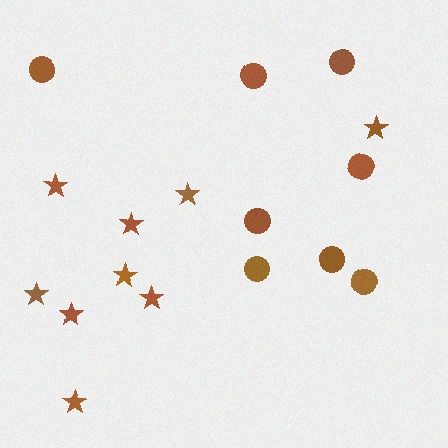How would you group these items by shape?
There are 2 groups: one group of stars (9) and one group of circles (8).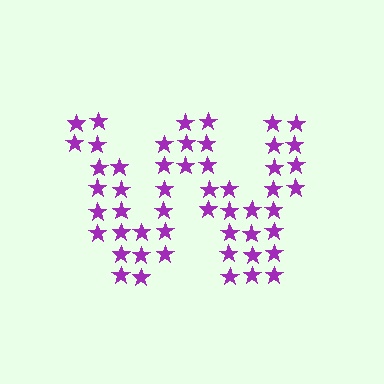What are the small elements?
The small elements are stars.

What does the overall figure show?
The overall figure shows the letter W.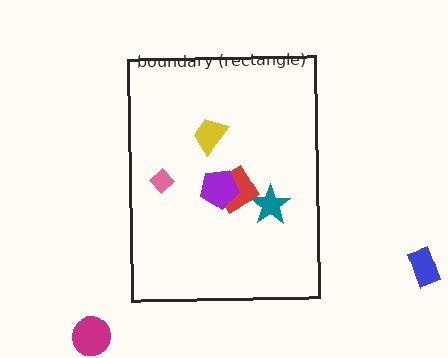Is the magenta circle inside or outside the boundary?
Outside.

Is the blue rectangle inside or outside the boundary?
Outside.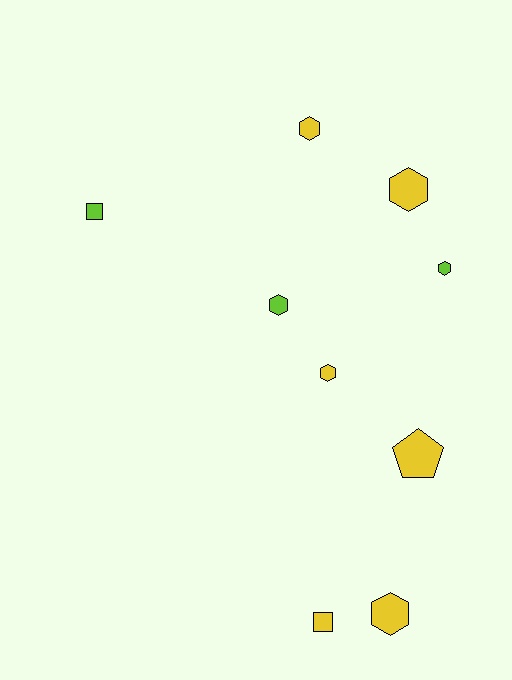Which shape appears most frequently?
Hexagon, with 6 objects.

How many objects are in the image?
There are 9 objects.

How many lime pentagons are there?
There are no lime pentagons.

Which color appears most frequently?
Yellow, with 6 objects.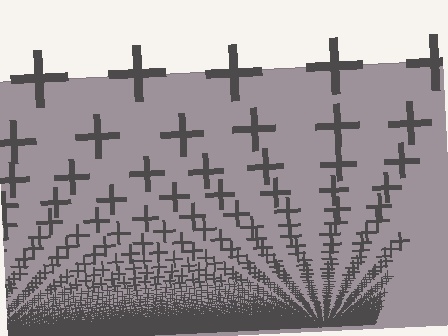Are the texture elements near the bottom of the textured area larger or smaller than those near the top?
Smaller. The gradient is inverted — elements near the bottom are smaller and denser.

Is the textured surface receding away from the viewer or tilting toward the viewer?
The surface appears to tilt toward the viewer. Texture elements get larger and sparser toward the top.